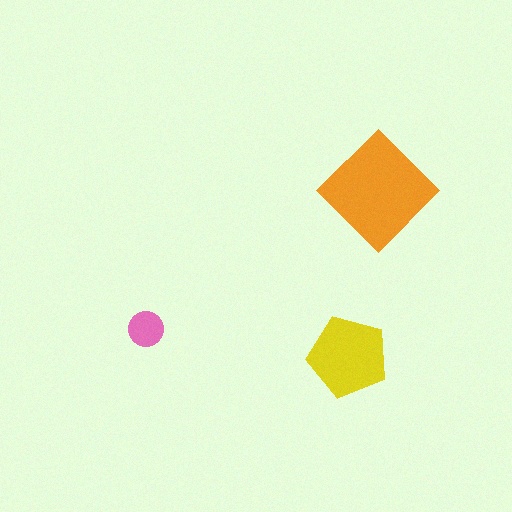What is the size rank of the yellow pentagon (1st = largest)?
2nd.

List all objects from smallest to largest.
The pink circle, the yellow pentagon, the orange diamond.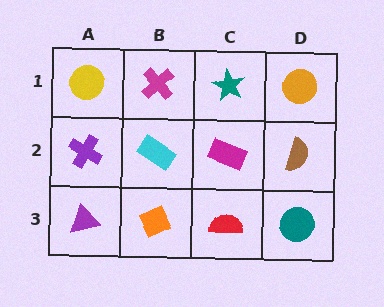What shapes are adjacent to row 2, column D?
An orange circle (row 1, column D), a teal circle (row 3, column D), a magenta rectangle (row 2, column C).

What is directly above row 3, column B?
A cyan rectangle.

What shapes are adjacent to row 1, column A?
A purple cross (row 2, column A), a magenta cross (row 1, column B).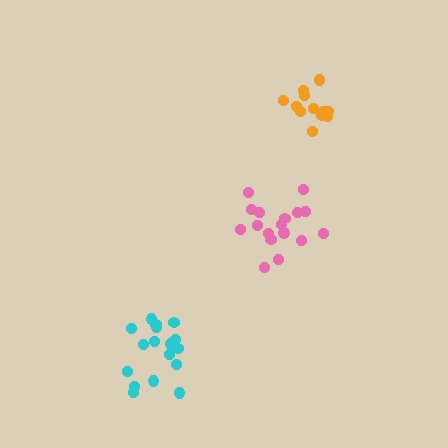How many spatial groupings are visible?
There are 3 spatial groupings.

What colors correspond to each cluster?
The clusters are colored: pink, cyan, orange.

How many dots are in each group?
Group 1: 17 dots, Group 2: 17 dots, Group 3: 12 dots (46 total).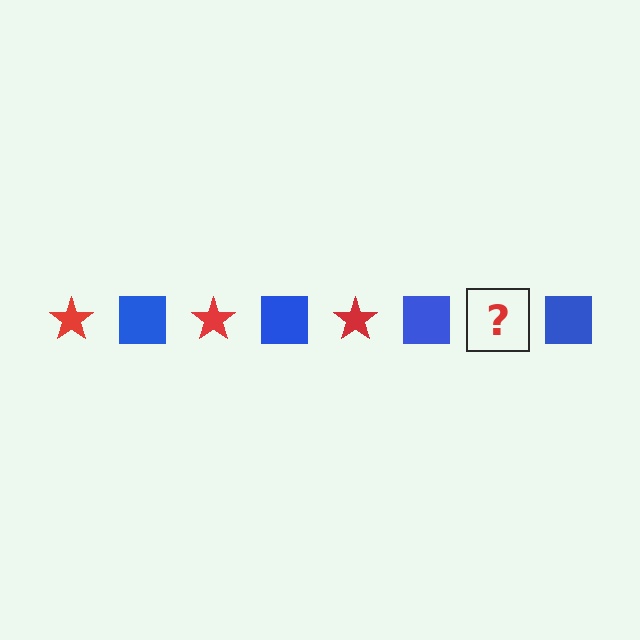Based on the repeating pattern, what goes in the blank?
The blank should be a red star.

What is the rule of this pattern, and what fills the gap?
The rule is that the pattern alternates between red star and blue square. The gap should be filled with a red star.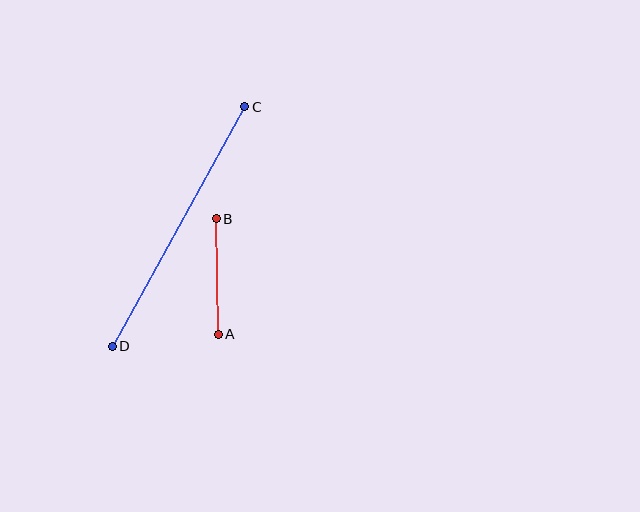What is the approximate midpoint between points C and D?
The midpoint is at approximately (178, 227) pixels.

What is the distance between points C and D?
The distance is approximately 273 pixels.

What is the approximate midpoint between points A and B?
The midpoint is at approximately (217, 277) pixels.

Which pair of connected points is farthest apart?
Points C and D are farthest apart.